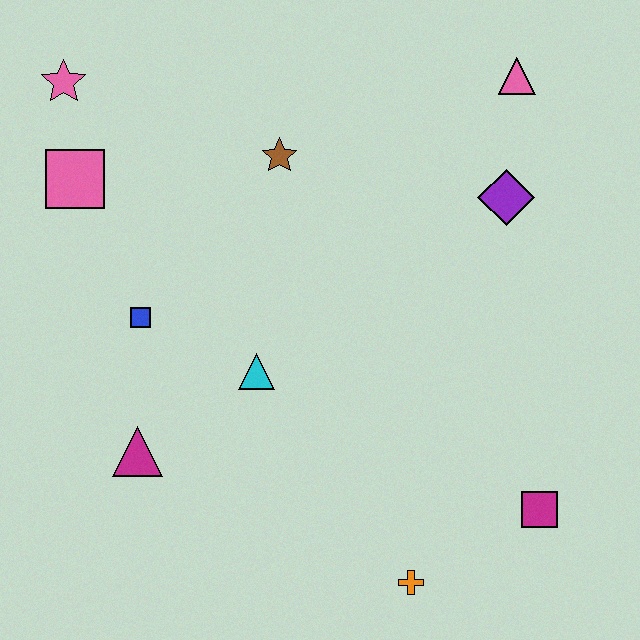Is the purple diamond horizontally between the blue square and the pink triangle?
Yes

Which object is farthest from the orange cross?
The pink star is farthest from the orange cross.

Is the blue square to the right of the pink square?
Yes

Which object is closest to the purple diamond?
The pink triangle is closest to the purple diamond.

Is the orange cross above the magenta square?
No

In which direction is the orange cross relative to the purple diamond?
The orange cross is below the purple diamond.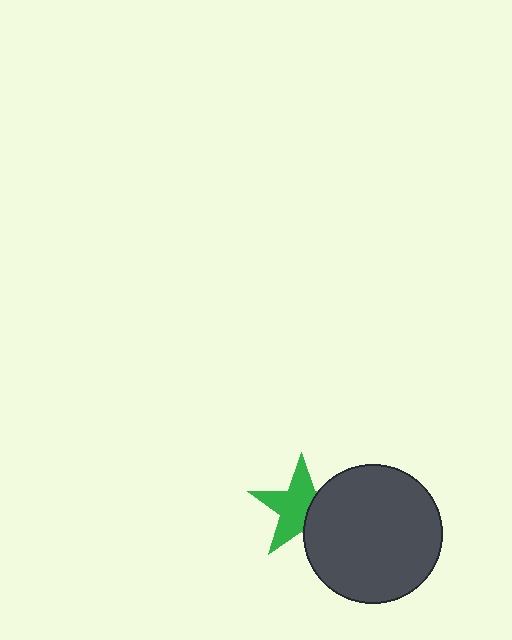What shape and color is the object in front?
The object in front is a dark gray circle.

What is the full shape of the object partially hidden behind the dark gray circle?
The partially hidden object is a green star.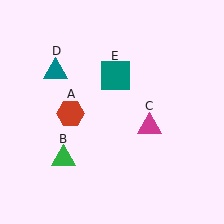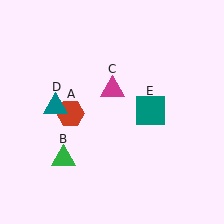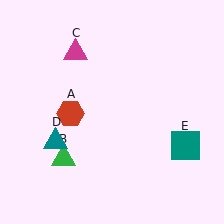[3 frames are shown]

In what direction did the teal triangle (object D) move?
The teal triangle (object D) moved down.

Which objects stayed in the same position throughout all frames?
Red hexagon (object A) and green triangle (object B) remained stationary.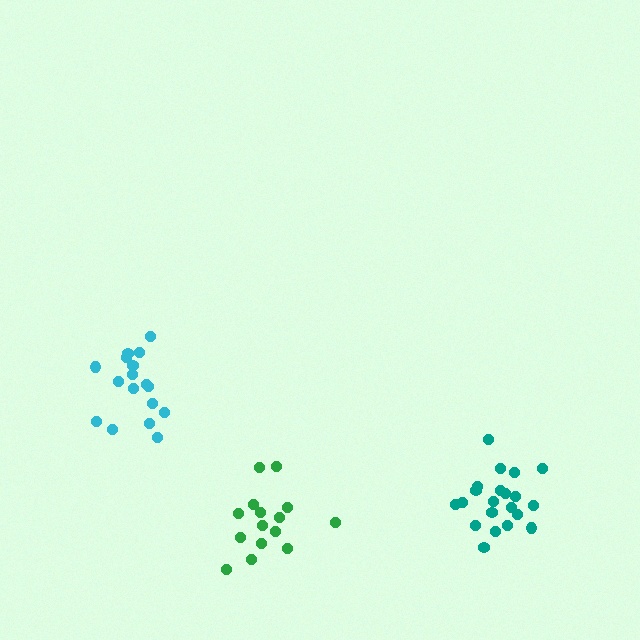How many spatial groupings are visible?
There are 3 spatial groupings.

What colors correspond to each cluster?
The clusters are colored: green, cyan, teal.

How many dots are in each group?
Group 1: 15 dots, Group 2: 17 dots, Group 3: 21 dots (53 total).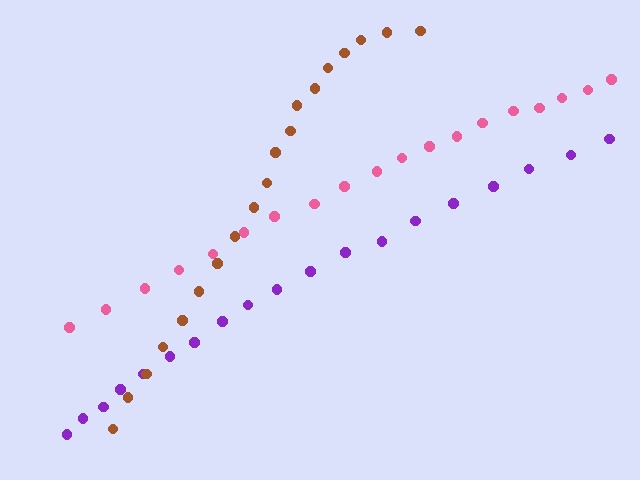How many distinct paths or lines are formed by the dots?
There are 3 distinct paths.